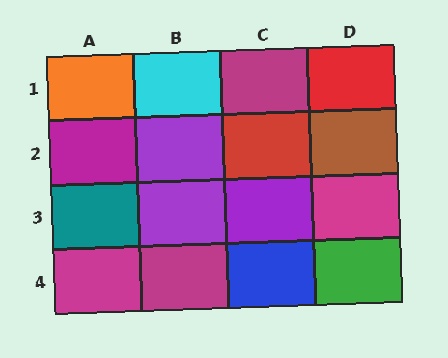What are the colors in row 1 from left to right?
Orange, cyan, magenta, red.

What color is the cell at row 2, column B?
Purple.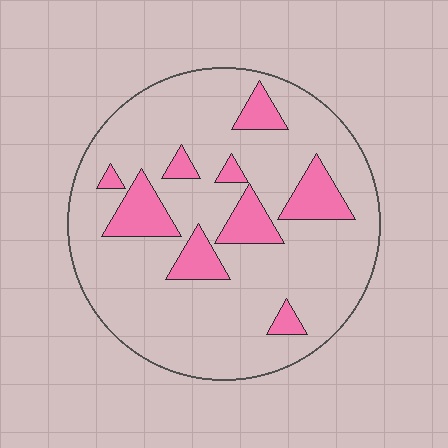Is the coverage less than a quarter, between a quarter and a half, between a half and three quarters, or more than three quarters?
Less than a quarter.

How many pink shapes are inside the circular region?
9.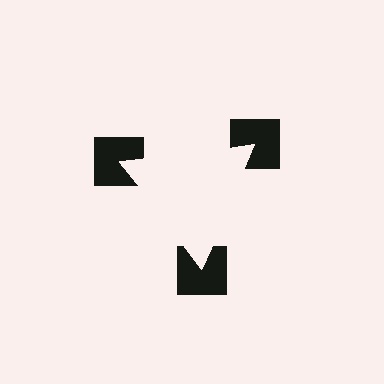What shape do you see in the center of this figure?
An illusory triangle — its edges are inferred from the aligned wedge cuts in the notched squares, not physically drawn.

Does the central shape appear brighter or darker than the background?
It typically appears slightly brighter than the background, even though no actual brightness change is drawn.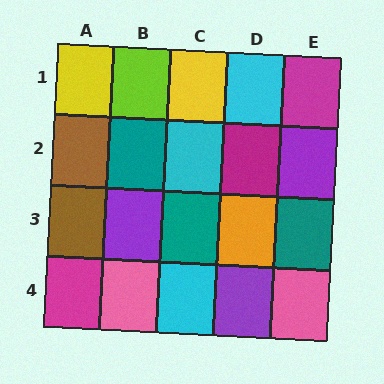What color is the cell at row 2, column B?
Teal.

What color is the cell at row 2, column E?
Purple.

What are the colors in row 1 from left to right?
Yellow, lime, yellow, cyan, magenta.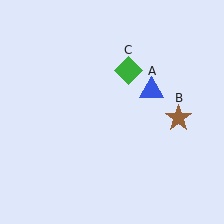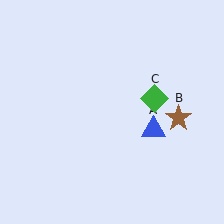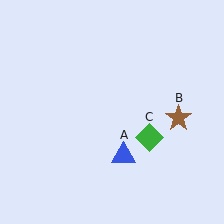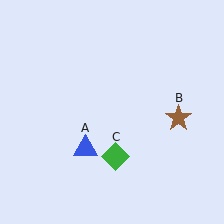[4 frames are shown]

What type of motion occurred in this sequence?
The blue triangle (object A), green diamond (object C) rotated clockwise around the center of the scene.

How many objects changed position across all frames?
2 objects changed position: blue triangle (object A), green diamond (object C).